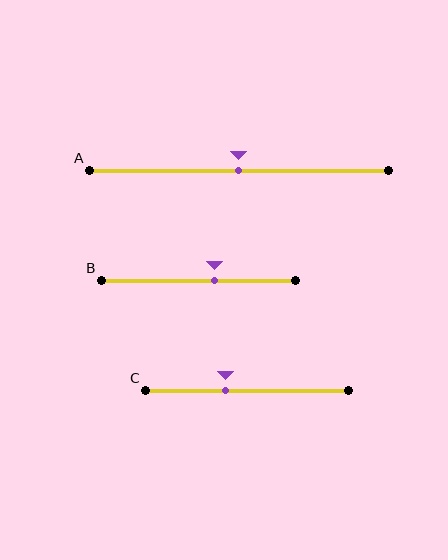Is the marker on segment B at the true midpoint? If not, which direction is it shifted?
No, the marker on segment B is shifted to the right by about 8% of the segment length.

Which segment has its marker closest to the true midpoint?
Segment A has its marker closest to the true midpoint.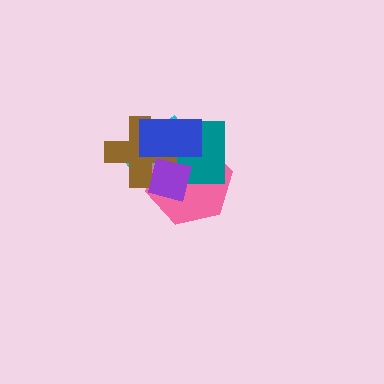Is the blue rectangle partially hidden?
No, no other shape covers it.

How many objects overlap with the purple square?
5 objects overlap with the purple square.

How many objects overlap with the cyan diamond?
5 objects overlap with the cyan diamond.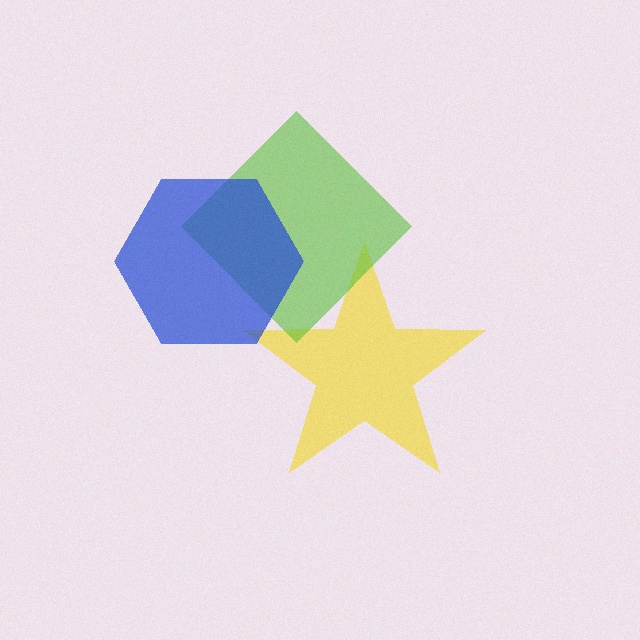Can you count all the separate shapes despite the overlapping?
Yes, there are 3 separate shapes.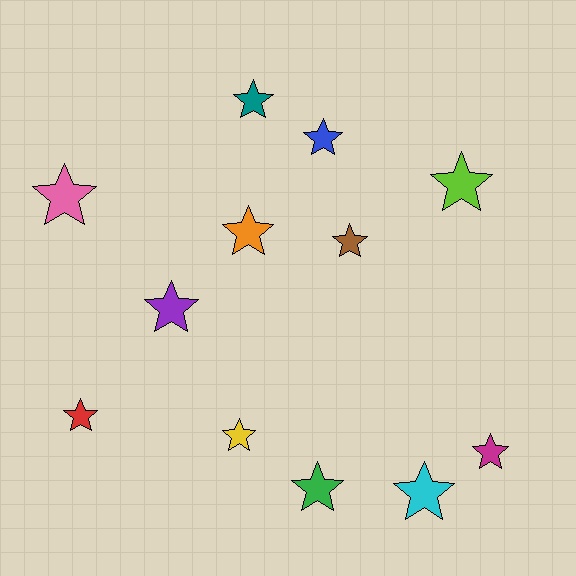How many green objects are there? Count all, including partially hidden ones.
There is 1 green object.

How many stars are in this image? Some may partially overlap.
There are 12 stars.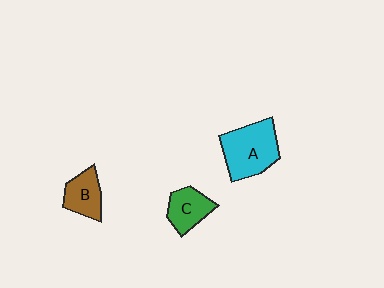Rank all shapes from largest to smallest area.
From largest to smallest: A (cyan), C (green), B (brown).